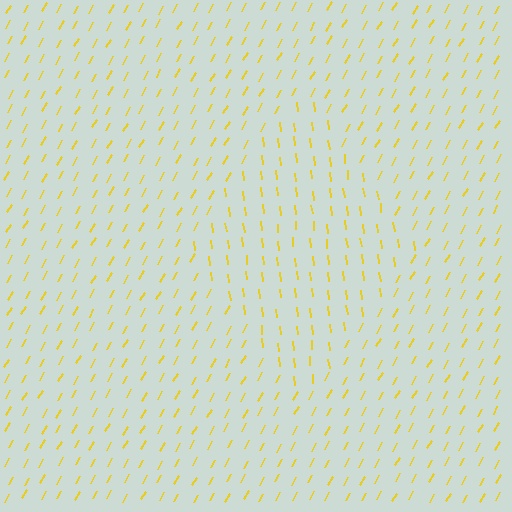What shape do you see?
I see a diamond.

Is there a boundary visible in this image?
Yes, there is a texture boundary formed by a change in line orientation.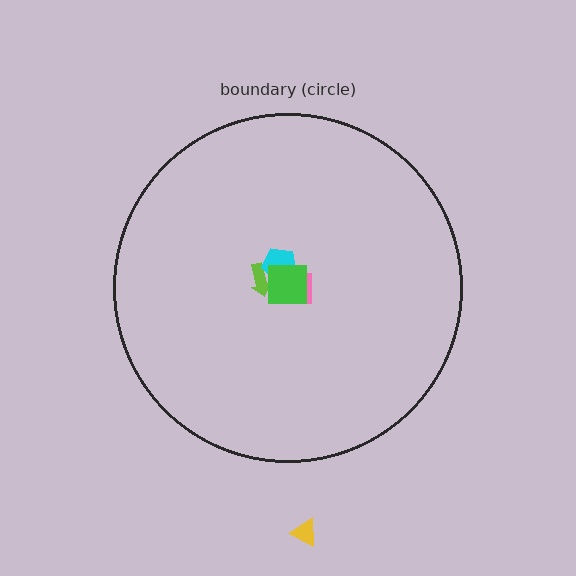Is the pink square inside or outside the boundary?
Inside.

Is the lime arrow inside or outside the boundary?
Inside.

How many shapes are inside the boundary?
4 inside, 1 outside.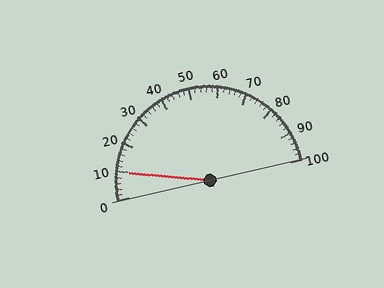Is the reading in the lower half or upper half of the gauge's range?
The reading is in the lower half of the range (0 to 100).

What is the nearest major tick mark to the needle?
The nearest major tick mark is 10.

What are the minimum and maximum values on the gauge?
The gauge ranges from 0 to 100.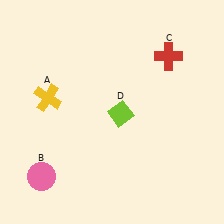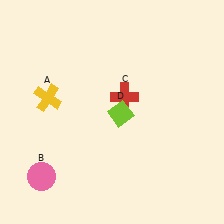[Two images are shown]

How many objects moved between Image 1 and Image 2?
1 object moved between the two images.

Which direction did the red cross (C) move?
The red cross (C) moved left.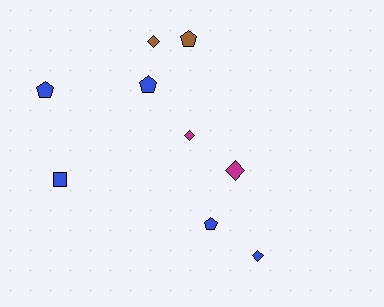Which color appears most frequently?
Blue, with 5 objects.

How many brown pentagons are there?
There is 1 brown pentagon.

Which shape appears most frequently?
Pentagon, with 4 objects.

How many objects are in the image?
There are 9 objects.